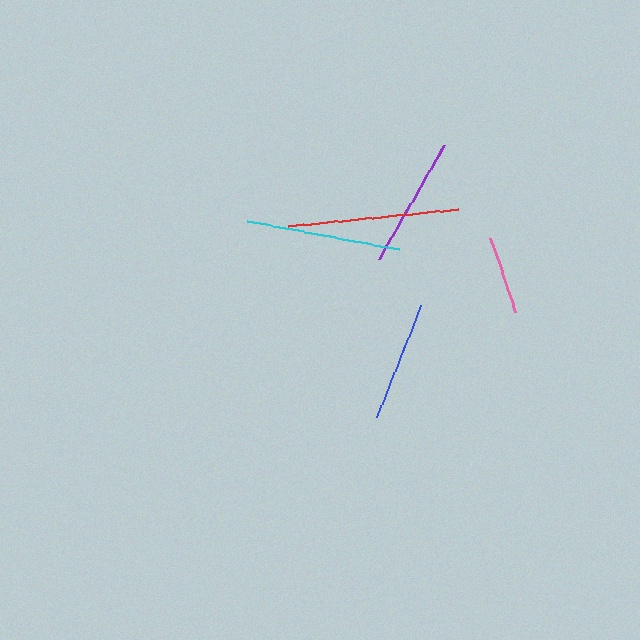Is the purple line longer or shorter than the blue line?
The purple line is longer than the blue line.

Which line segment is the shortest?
The pink line is the shortest at approximately 77 pixels.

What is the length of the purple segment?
The purple segment is approximately 131 pixels long.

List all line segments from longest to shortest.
From longest to shortest: red, cyan, purple, blue, pink.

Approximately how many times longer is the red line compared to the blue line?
The red line is approximately 1.4 times the length of the blue line.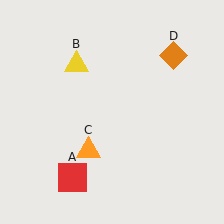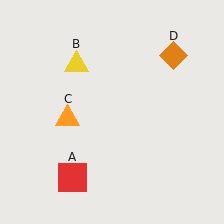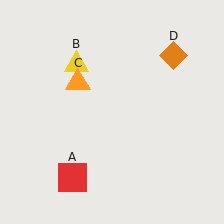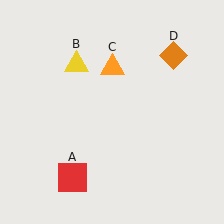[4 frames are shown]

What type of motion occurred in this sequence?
The orange triangle (object C) rotated clockwise around the center of the scene.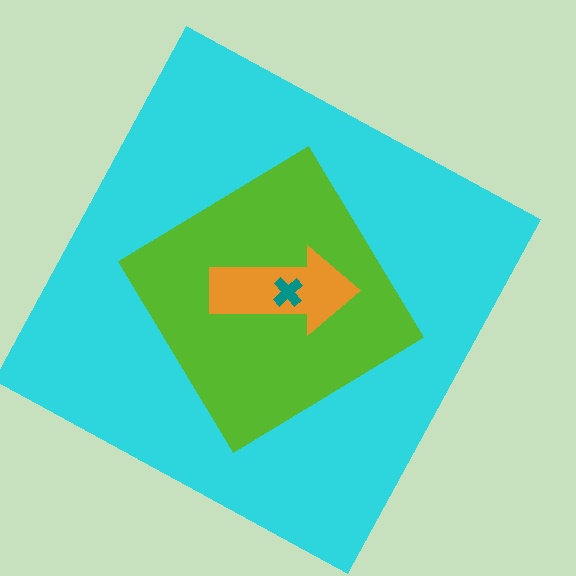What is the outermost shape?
The cyan square.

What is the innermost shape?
The teal cross.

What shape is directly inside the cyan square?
The lime diamond.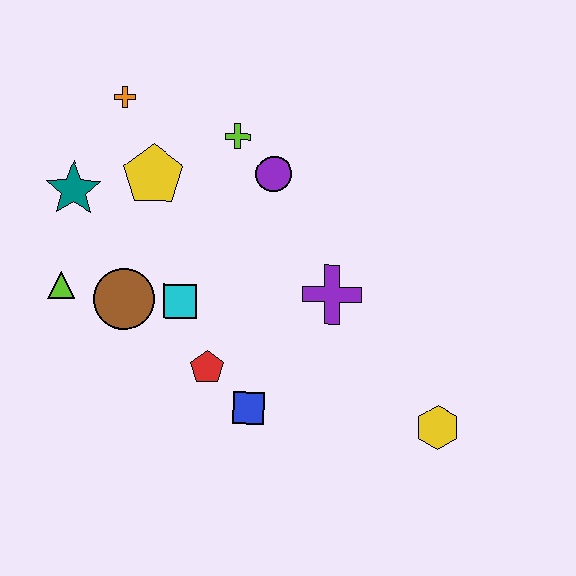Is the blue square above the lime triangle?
No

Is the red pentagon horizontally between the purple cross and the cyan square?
Yes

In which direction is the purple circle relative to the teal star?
The purple circle is to the right of the teal star.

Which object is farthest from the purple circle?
The yellow hexagon is farthest from the purple circle.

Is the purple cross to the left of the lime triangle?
No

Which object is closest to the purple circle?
The lime cross is closest to the purple circle.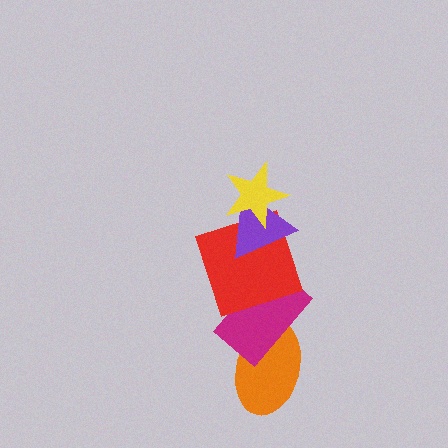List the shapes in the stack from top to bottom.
From top to bottom: the yellow star, the purple triangle, the red square, the magenta rectangle, the orange ellipse.